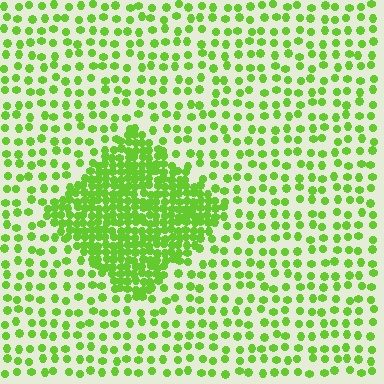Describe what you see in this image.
The image contains small lime elements arranged at two different densities. A diamond-shaped region is visible where the elements are more densely packed than the surrounding area.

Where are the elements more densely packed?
The elements are more densely packed inside the diamond boundary.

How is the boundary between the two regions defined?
The boundary is defined by a change in element density (approximately 2.8x ratio). All elements are the same color, size, and shape.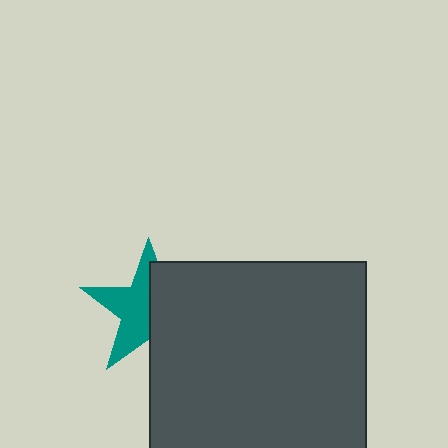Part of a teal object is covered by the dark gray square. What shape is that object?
It is a star.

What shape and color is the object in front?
The object in front is a dark gray square.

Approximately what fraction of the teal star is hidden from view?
Roughly 48% of the teal star is hidden behind the dark gray square.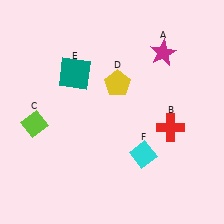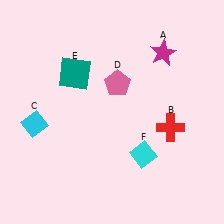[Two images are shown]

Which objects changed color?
C changed from lime to cyan. D changed from yellow to pink.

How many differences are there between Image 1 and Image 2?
There are 2 differences between the two images.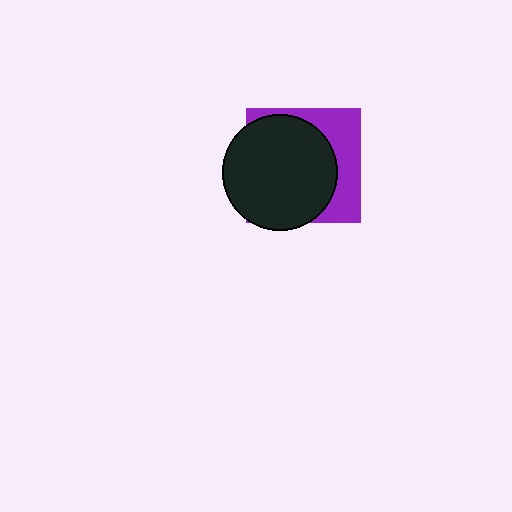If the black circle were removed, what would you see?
You would see the complete purple square.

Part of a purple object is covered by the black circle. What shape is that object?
It is a square.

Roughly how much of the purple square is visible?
A small part of it is visible (roughly 35%).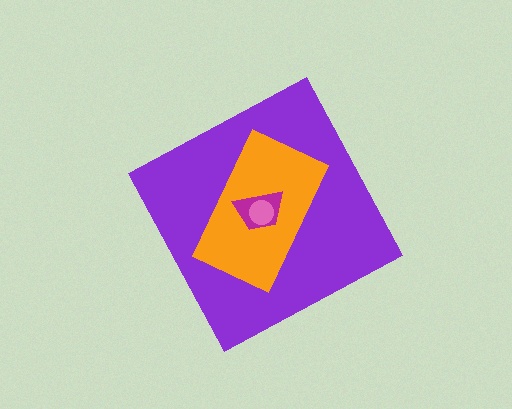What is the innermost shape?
The pink circle.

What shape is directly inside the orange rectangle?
The magenta trapezoid.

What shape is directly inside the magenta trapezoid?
The pink circle.